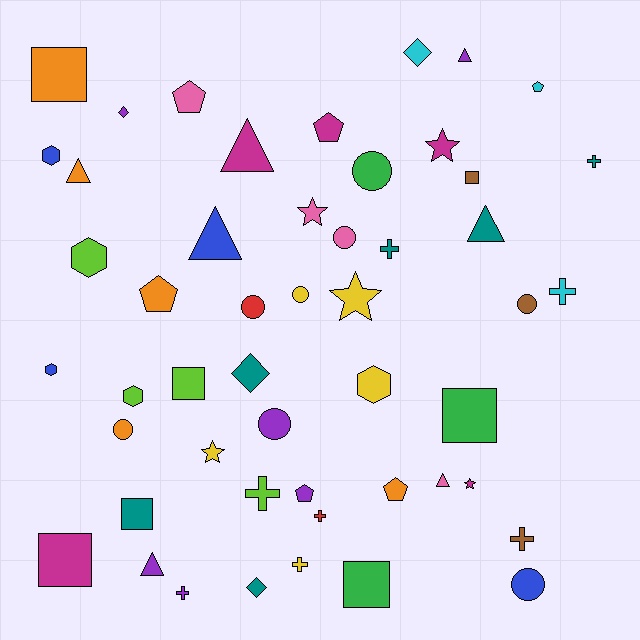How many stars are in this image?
There are 5 stars.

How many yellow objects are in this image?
There are 5 yellow objects.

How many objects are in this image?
There are 50 objects.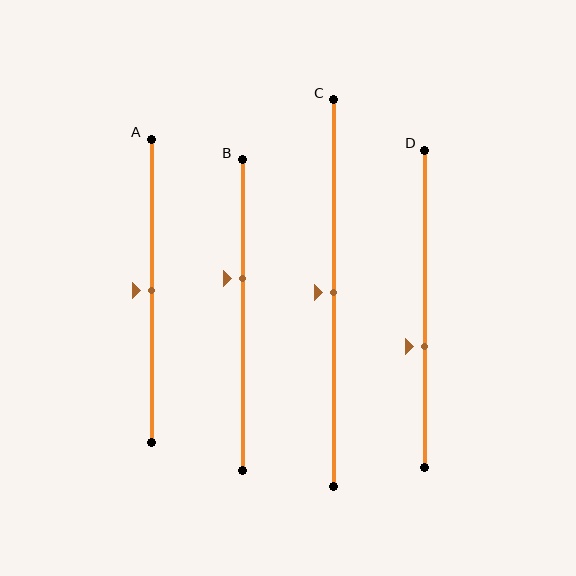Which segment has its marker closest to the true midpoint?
Segment A has its marker closest to the true midpoint.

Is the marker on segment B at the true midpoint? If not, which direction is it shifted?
No, the marker on segment B is shifted upward by about 12% of the segment length.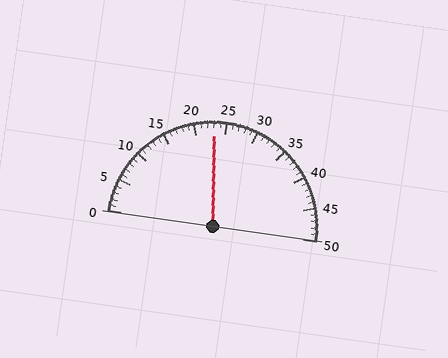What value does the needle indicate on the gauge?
The needle indicates approximately 23.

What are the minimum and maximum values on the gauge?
The gauge ranges from 0 to 50.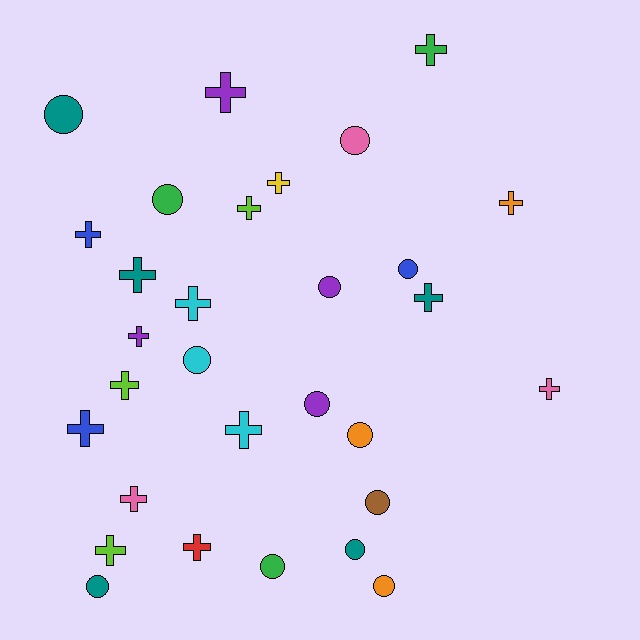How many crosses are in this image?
There are 17 crosses.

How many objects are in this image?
There are 30 objects.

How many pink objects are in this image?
There are 3 pink objects.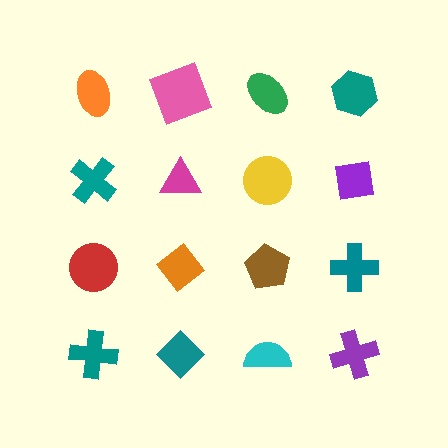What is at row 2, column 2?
A magenta triangle.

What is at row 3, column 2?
An orange diamond.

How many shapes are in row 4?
4 shapes.